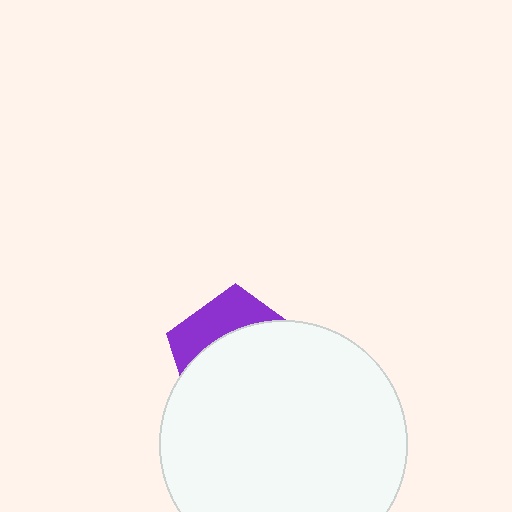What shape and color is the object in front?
The object in front is a white circle.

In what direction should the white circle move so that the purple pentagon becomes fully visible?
The white circle should move down. That is the shortest direction to clear the overlap and leave the purple pentagon fully visible.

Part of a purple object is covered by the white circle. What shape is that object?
It is a pentagon.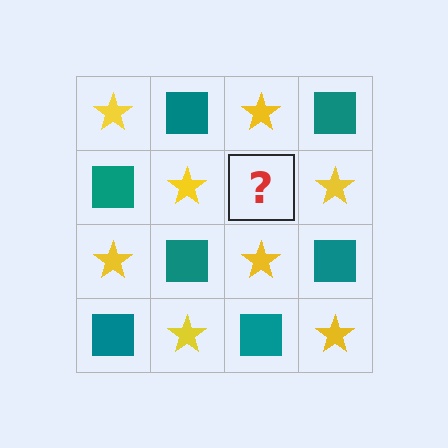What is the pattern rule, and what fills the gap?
The rule is that it alternates yellow star and teal square in a checkerboard pattern. The gap should be filled with a teal square.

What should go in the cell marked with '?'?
The missing cell should contain a teal square.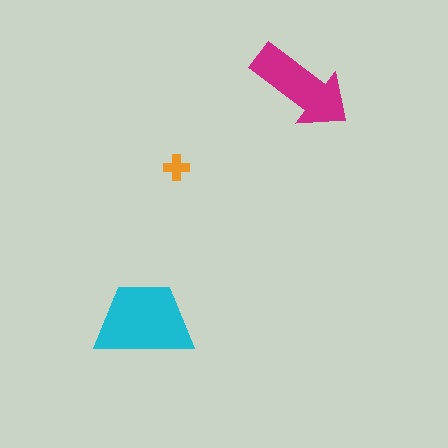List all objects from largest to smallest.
The cyan trapezoid, the magenta arrow, the orange cross.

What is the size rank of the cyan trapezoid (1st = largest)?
1st.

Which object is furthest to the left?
The cyan trapezoid is leftmost.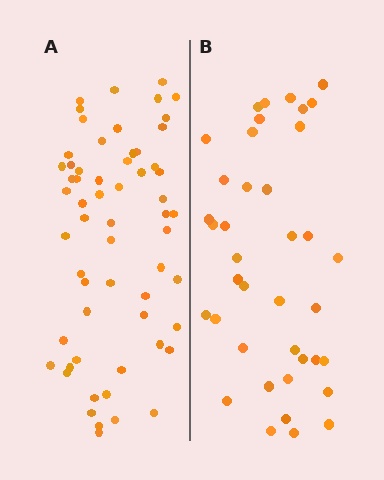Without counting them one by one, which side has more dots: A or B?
Region A (the left region) has more dots.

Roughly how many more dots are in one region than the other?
Region A has approximately 20 more dots than region B.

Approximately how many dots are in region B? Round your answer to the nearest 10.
About 40 dots. (The exact count is 39, which rounds to 40.)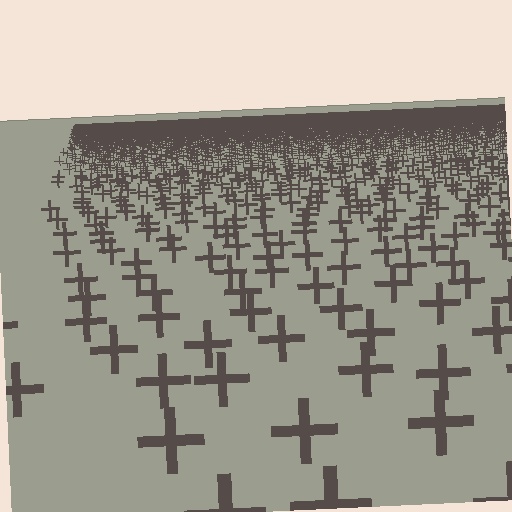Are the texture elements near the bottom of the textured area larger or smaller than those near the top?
Larger. Near the bottom, elements are closer to the viewer and appear at a bigger on-screen size.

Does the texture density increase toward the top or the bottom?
Density increases toward the top.